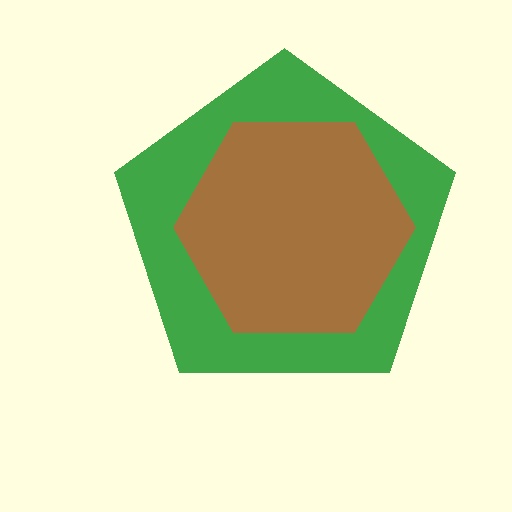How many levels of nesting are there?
2.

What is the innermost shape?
The brown hexagon.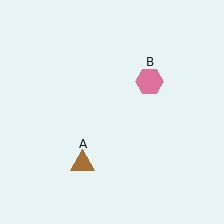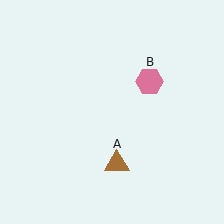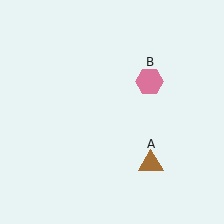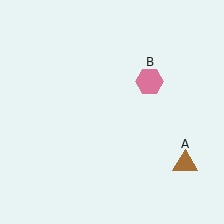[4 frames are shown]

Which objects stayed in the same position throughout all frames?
Pink hexagon (object B) remained stationary.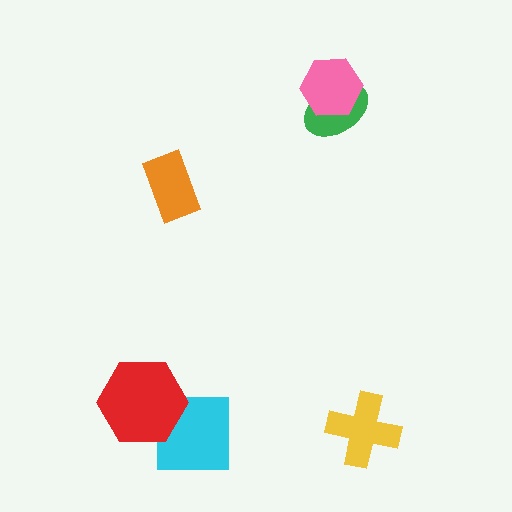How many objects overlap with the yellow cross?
0 objects overlap with the yellow cross.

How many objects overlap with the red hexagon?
1 object overlaps with the red hexagon.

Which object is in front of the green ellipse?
The pink hexagon is in front of the green ellipse.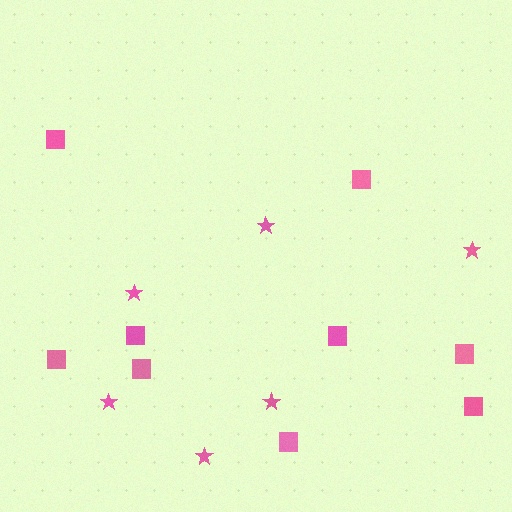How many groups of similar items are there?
There are 2 groups: one group of squares (9) and one group of stars (6).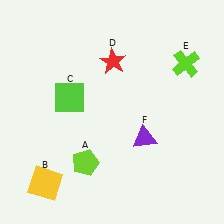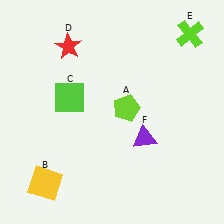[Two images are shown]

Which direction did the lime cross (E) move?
The lime cross (E) moved up.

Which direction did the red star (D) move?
The red star (D) moved left.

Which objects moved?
The objects that moved are: the lime pentagon (A), the red star (D), the lime cross (E).